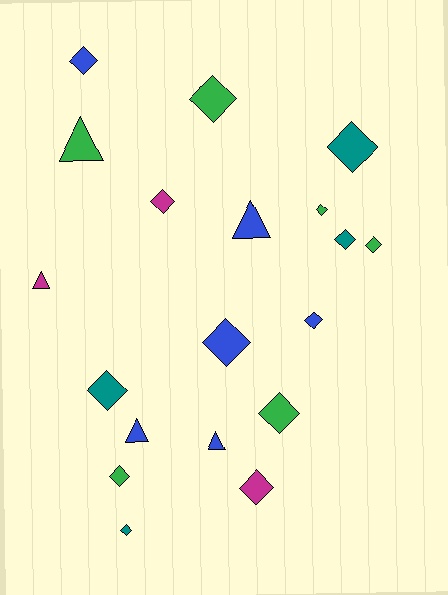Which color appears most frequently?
Green, with 6 objects.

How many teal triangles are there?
There are no teal triangles.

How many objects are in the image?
There are 19 objects.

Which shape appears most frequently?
Diamond, with 14 objects.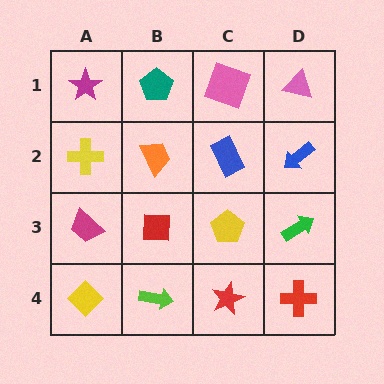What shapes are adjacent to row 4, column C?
A yellow pentagon (row 3, column C), a lime arrow (row 4, column B), a red cross (row 4, column D).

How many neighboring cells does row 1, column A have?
2.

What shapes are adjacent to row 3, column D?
A blue arrow (row 2, column D), a red cross (row 4, column D), a yellow pentagon (row 3, column C).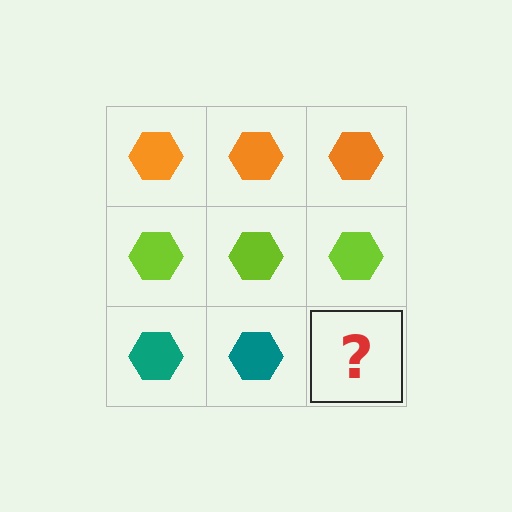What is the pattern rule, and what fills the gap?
The rule is that each row has a consistent color. The gap should be filled with a teal hexagon.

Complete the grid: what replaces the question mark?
The question mark should be replaced with a teal hexagon.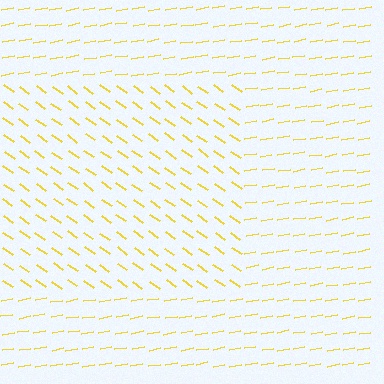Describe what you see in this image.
The image is filled with small yellow line segments. A rectangle region in the image has lines oriented differently from the surrounding lines, creating a visible texture boundary.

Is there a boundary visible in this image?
Yes, there is a texture boundary formed by a change in line orientation.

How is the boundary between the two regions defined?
The boundary is defined purely by a change in line orientation (approximately 45 degrees difference). All lines are the same color and thickness.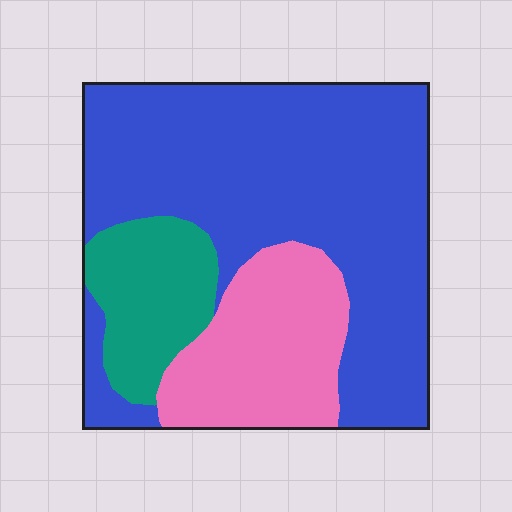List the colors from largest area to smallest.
From largest to smallest: blue, pink, teal.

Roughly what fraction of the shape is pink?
Pink covers 22% of the shape.